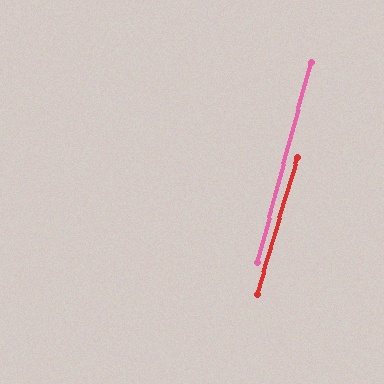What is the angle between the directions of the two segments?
Approximately 1 degree.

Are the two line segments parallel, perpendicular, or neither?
Parallel — their directions differ by only 1.1°.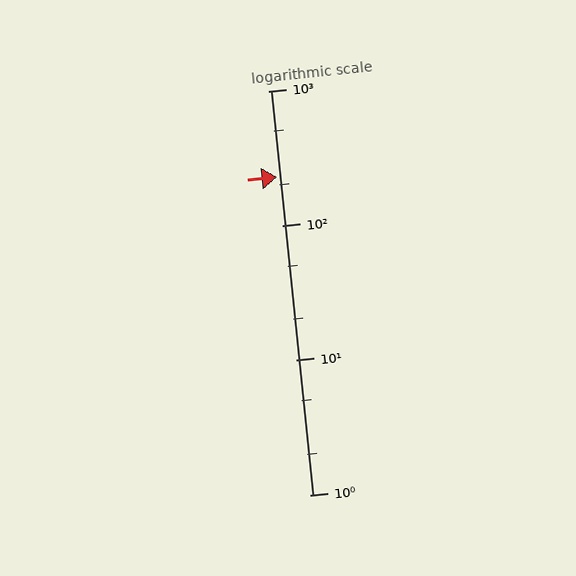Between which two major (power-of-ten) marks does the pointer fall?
The pointer is between 100 and 1000.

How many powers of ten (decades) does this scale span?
The scale spans 3 decades, from 1 to 1000.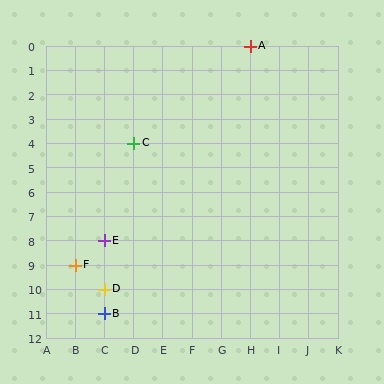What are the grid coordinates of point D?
Point D is at grid coordinates (C, 10).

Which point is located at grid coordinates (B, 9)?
Point F is at (B, 9).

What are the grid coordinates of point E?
Point E is at grid coordinates (C, 8).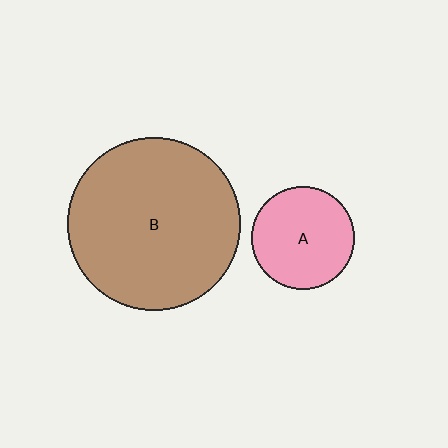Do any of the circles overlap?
No, none of the circles overlap.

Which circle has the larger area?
Circle B (brown).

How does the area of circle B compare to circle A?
Approximately 2.8 times.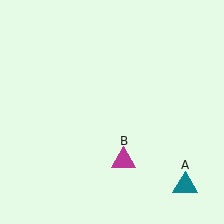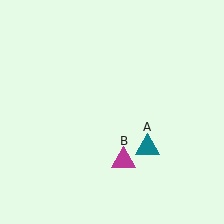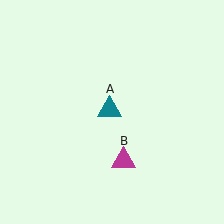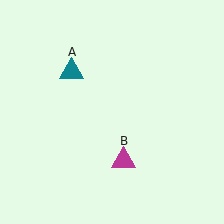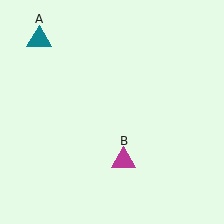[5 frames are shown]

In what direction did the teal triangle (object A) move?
The teal triangle (object A) moved up and to the left.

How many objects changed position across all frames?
1 object changed position: teal triangle (object A).